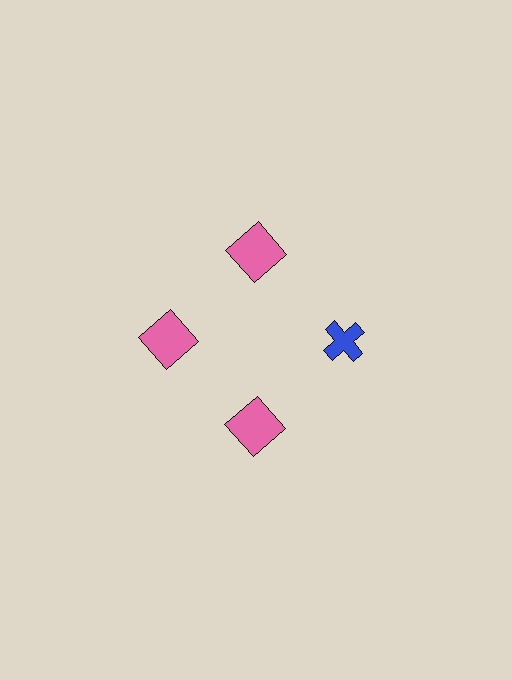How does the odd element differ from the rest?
It differs in both color (blue instead of pink) and shape (cross instead of square).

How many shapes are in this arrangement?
There are 4 shapes arranged in a ring pattern.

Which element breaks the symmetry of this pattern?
The blue cross at roughly the 3 o'clock position breaks the symmetry. All other shapes are pink squares.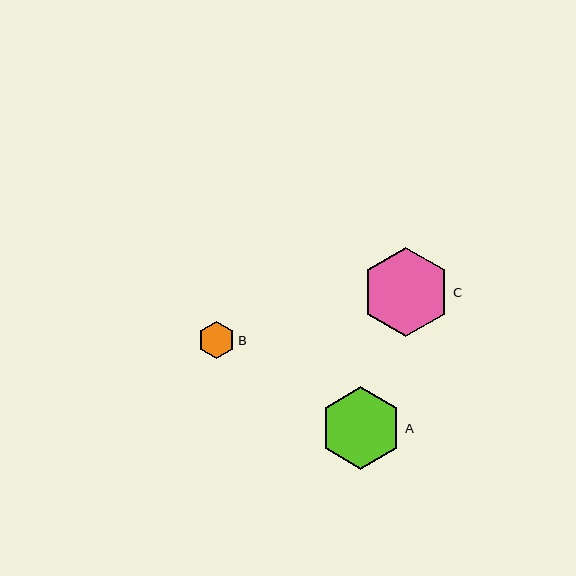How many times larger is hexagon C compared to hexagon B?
Hexagon C is approximately 2.4 times the size of hexagon B.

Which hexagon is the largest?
Hexagon C is the largest with a size of approximately 89 pixels.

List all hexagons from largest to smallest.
From largest to smallest: C, A, B.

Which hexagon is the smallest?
Hexagon B is the smallest with a size of approximately 38 pixels.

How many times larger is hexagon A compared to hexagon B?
Hexagon A is approximately 2.2 times the size of hexagon B.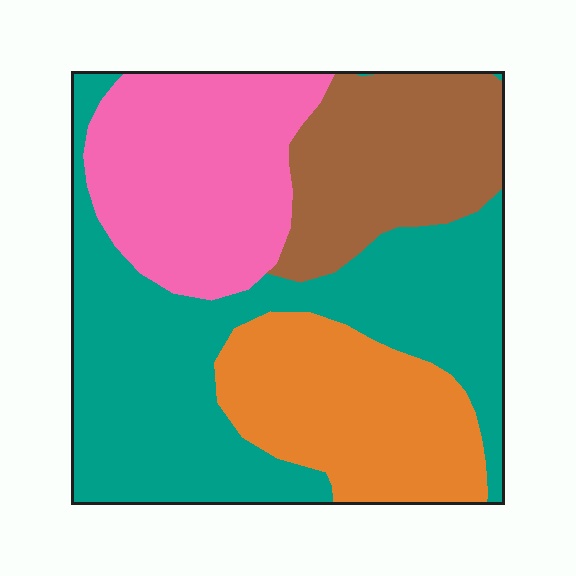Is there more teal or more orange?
Teal.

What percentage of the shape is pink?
Pink covers 22% of the shape.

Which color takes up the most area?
Teal, at roughly 40%.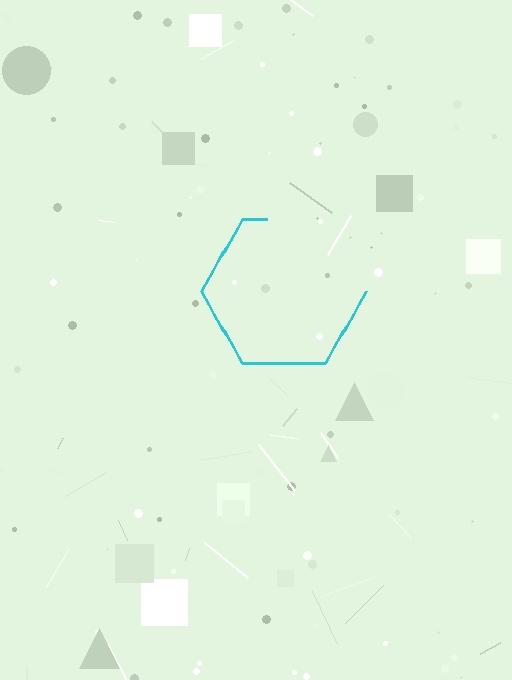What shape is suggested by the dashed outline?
The dashed outline suggests a hexagon.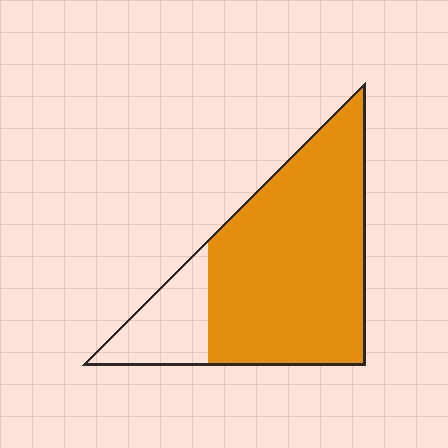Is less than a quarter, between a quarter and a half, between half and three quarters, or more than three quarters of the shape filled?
More than three quarters.